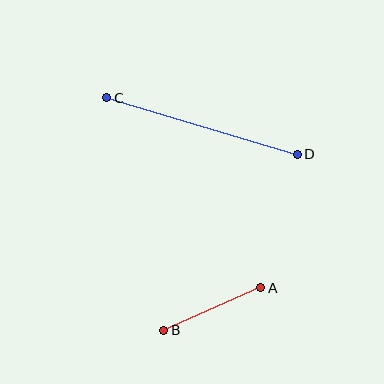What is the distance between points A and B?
The distance is approximately 106 pixels.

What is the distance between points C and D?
The distance is approximately 199 pixels.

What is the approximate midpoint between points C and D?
The midpoint is at approximately (202, 126) pixels.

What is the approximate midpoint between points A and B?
The midpoint is at approximately (212, 309) pixels.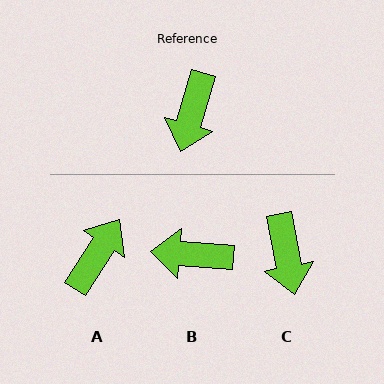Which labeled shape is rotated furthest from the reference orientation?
A, about 163 degrees away.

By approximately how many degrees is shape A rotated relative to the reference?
Approximately 163 degrees counter-clockwise.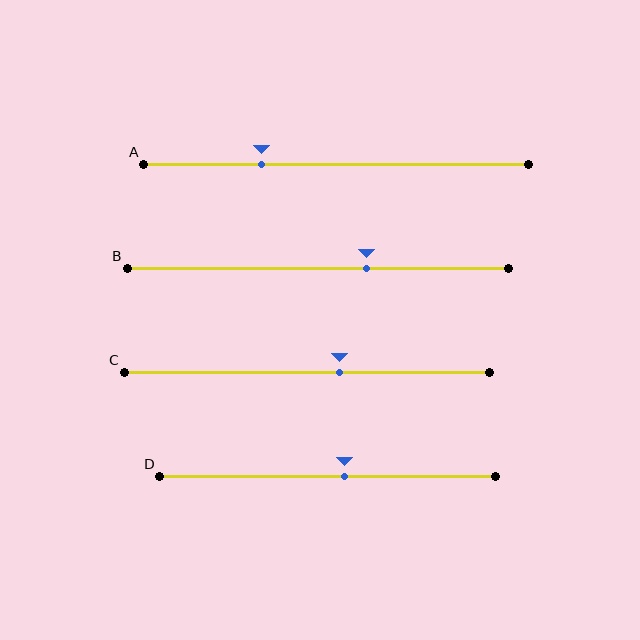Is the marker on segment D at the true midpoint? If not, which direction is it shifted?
No, the marker on segment D is shifted to the right by about 5% of the segment length.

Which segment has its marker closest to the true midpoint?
Segment D has its marker closest to the true midpoint.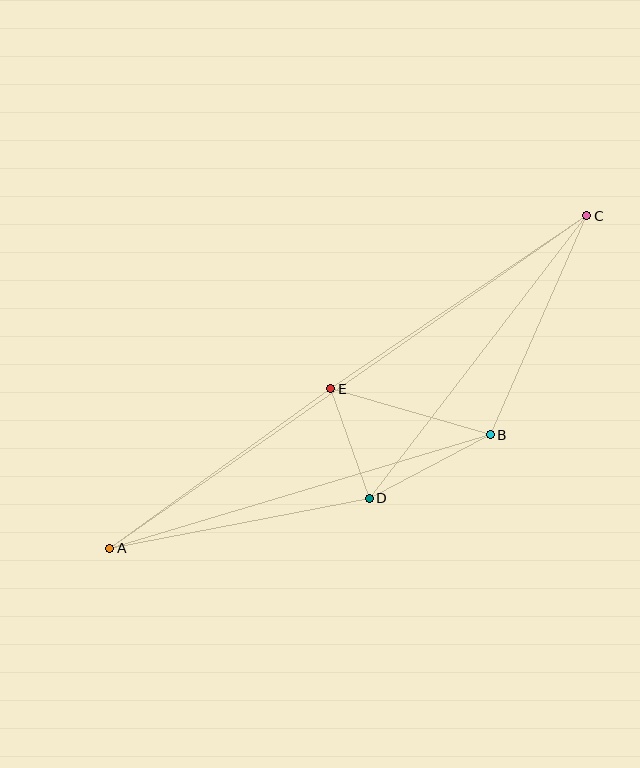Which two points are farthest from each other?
Points A and C are farthest from each other.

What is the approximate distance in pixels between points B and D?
The distance between B and D is approximately 137 pixels.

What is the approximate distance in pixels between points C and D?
The distance between C and D is approximately 357 pixels.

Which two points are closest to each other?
Points D and E are closest to each other.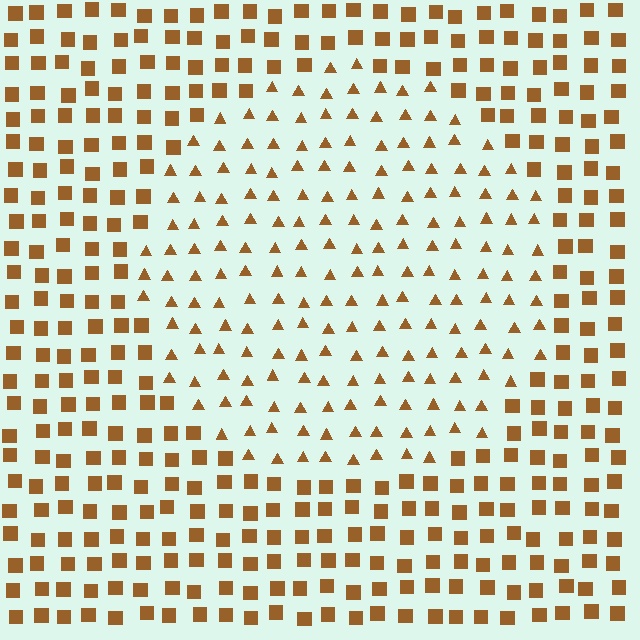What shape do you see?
I see a circle.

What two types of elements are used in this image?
The image uses triangles inside the circle region and squares outside it.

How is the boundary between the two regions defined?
The boundary is defined by a change in element shape: triangles inside vs. squares outside. All elements share the same color and spacing.